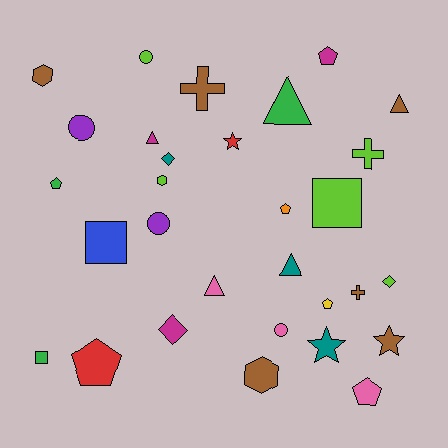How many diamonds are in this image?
There are 3 diamonds.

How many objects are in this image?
There are 30 objects.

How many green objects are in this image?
There are 3 green objects.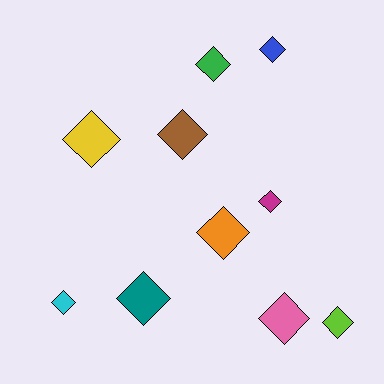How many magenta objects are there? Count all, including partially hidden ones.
There is 1 magenta object.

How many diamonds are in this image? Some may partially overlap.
There are 10 diamonds.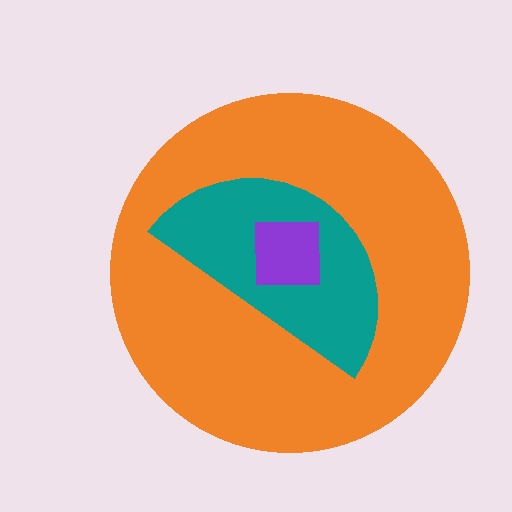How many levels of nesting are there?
3.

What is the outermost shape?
The orange circle.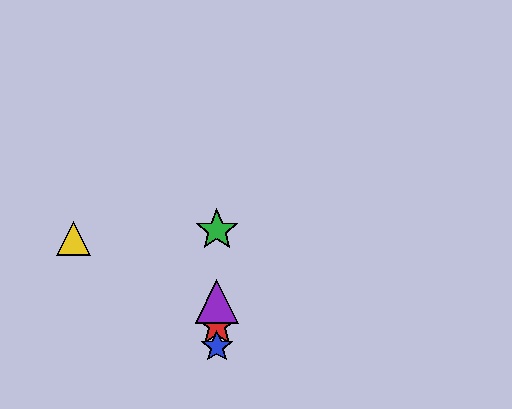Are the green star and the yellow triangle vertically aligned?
No, the green star is at x≈217 and the yellow triangle is at x≈74.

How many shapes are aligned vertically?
4 shapes (the red star, the blue star, the green star, the purple triangle) are aligned vertically.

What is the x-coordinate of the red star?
The red star is at x≈217.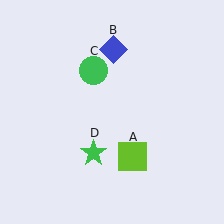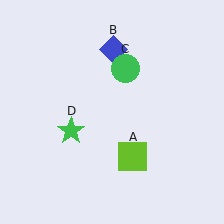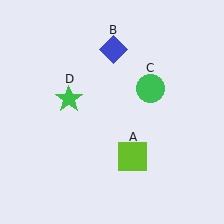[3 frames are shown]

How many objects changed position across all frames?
2 objects changed position: green circle (object C), green star (object D).